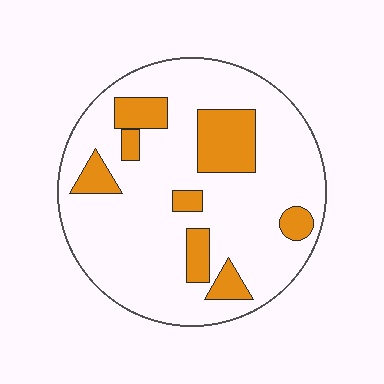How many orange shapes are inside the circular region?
8.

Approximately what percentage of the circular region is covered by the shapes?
Approximately 20%.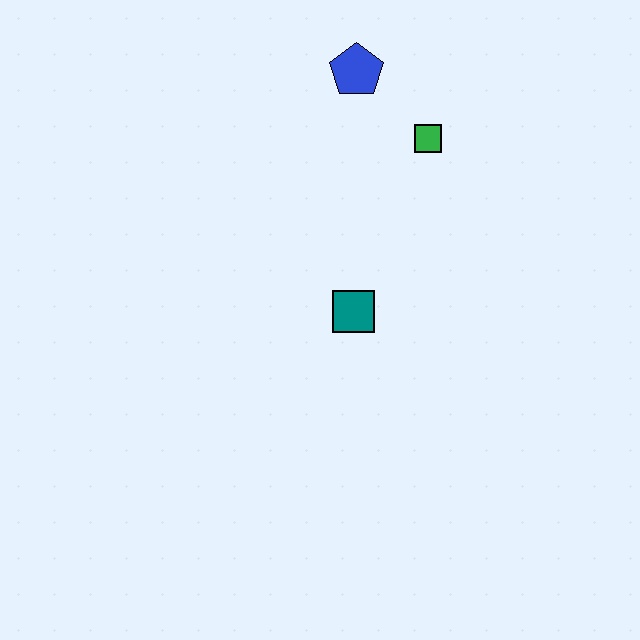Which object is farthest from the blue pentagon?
The teal square is farthest from the blue pentagon.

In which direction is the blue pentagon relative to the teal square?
The blue pentagon is above the teal square.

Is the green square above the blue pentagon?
No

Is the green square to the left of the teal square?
No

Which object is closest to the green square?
The blue pentagon is closest to the green square.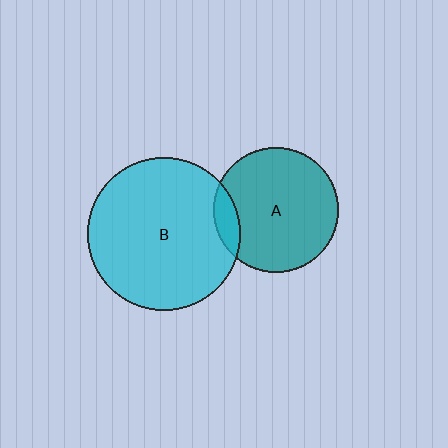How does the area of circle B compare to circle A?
Approximately 1.5 times.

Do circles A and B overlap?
Yes.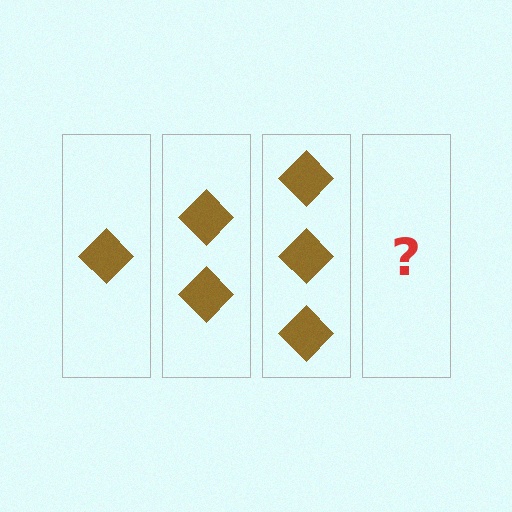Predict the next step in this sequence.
The next step is 4 diamonds.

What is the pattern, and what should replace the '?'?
The pattern is that each step adds one more diamond. The '?' should be 4 diamonds.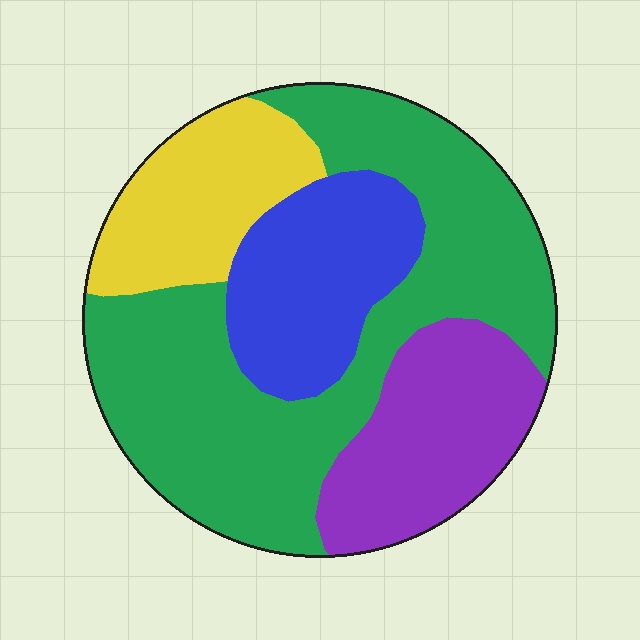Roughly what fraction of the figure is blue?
Blue takes up less than a quarter of the figure.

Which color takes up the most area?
Green, at roughly 50%.